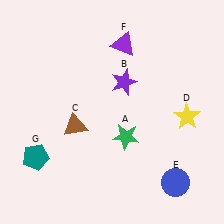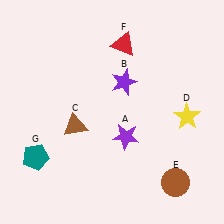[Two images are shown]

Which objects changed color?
A changed from green to purple. E changed from blue to brown. F changed from purple to red.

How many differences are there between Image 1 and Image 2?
There are 3 differences between the two images.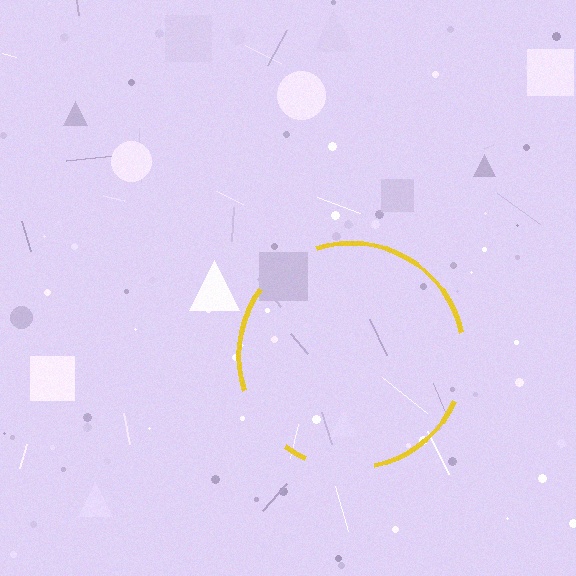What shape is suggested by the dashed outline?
The dashed outline suggests a circle.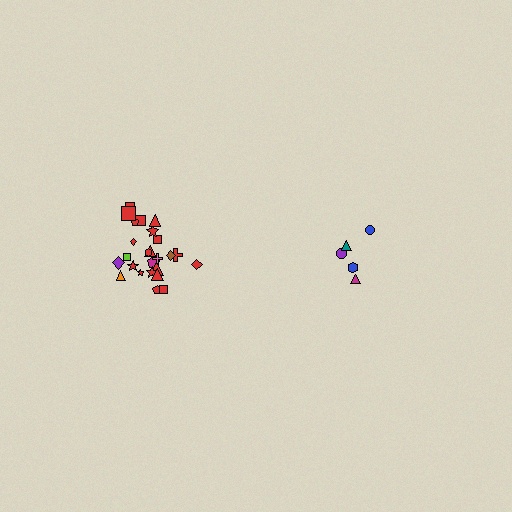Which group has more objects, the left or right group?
The left group.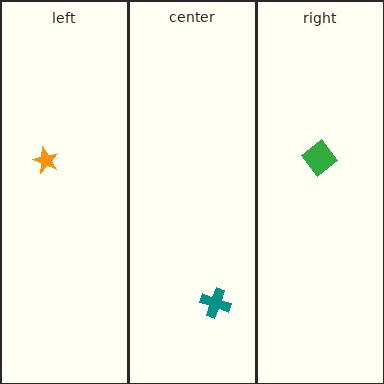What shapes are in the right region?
The green diamond.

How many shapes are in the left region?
1.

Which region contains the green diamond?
The right region.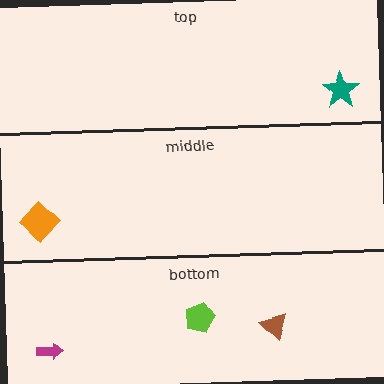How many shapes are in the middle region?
1.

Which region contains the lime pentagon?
The bottom region.